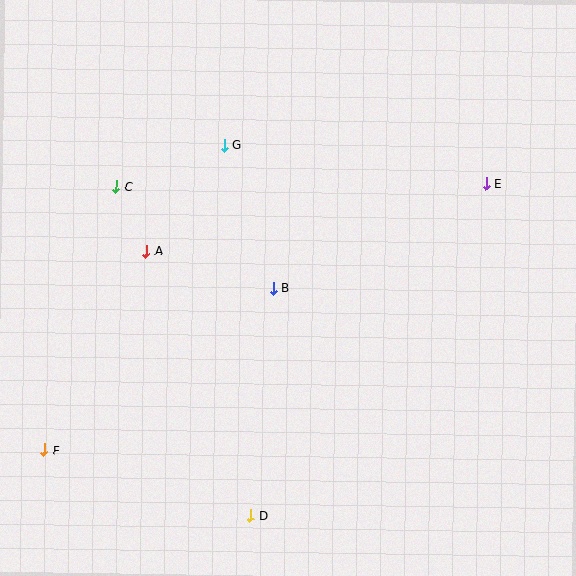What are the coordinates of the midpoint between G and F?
The midpoint between G and F is at (134, 298).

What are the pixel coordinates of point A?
Point A is at (146, 251).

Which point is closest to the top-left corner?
Point C is closest to the top-left corner.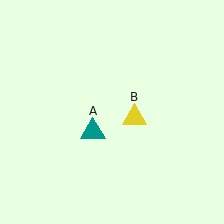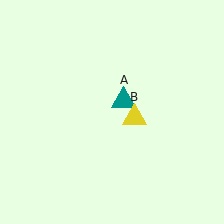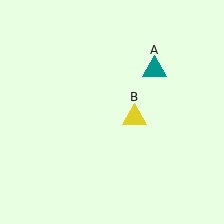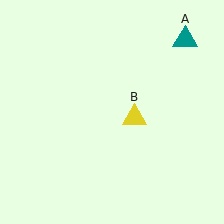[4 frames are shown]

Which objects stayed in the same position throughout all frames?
Yellow triangle (object B) remained stationary.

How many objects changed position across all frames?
1 object changed position: teal triangle (object A).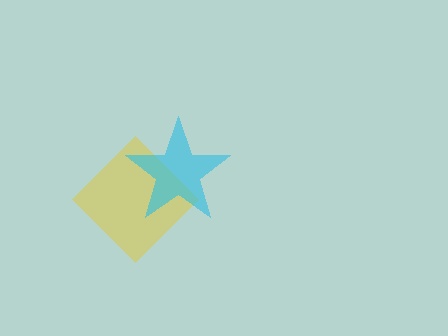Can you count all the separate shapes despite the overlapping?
Yes, there are 2 separate shapes.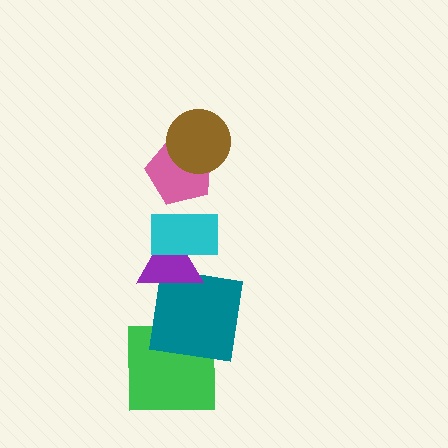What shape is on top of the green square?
The teal square is on top of the green square.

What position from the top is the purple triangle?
The purple triangle is 4th from the top.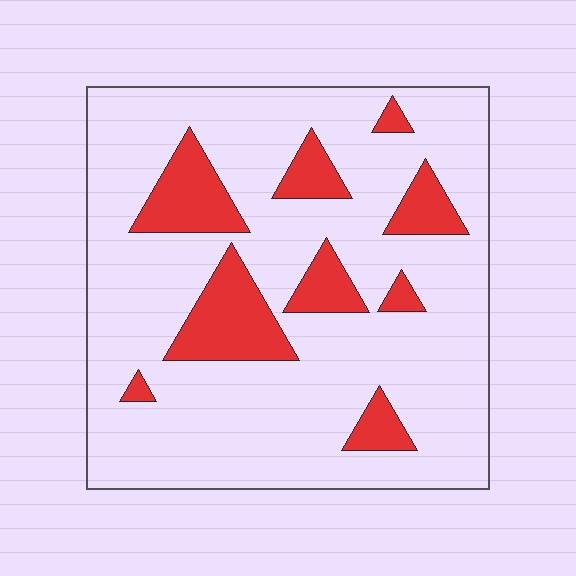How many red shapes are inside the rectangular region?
9.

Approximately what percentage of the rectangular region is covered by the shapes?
Approximately 20%.